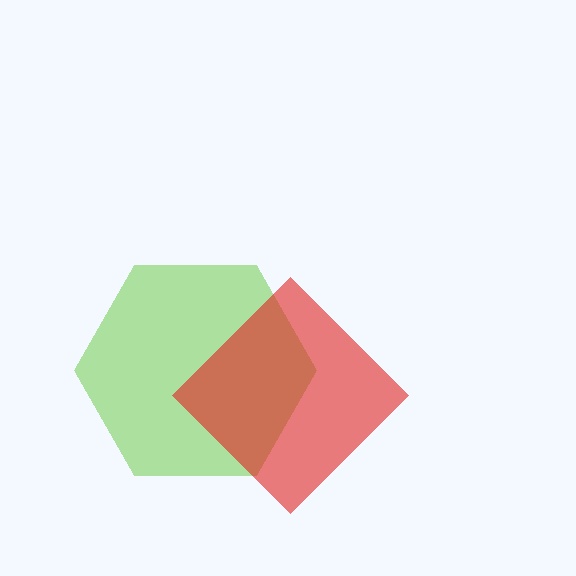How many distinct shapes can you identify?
There are 2 distinct shapes: a lime hexagon, a red diamond.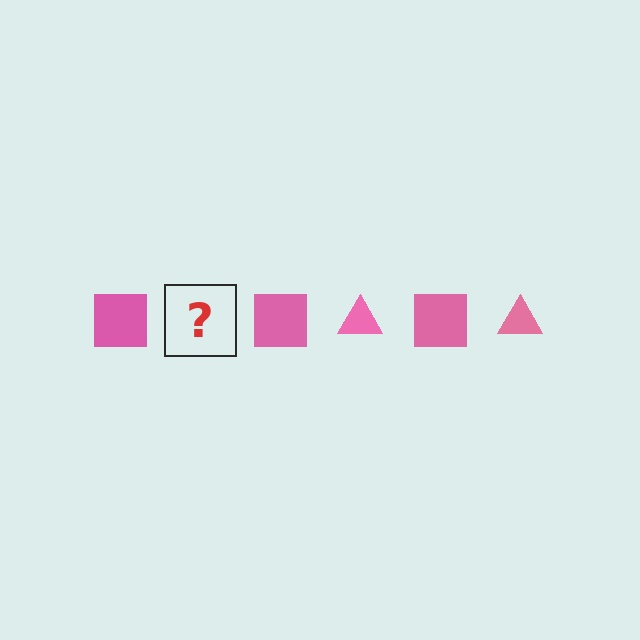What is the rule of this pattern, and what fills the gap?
The rule is that the pattern cycles through square, triangle shapes in pink. The gap should be filled with a pink triangle.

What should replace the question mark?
The question mark should be replaced with a pink triangle.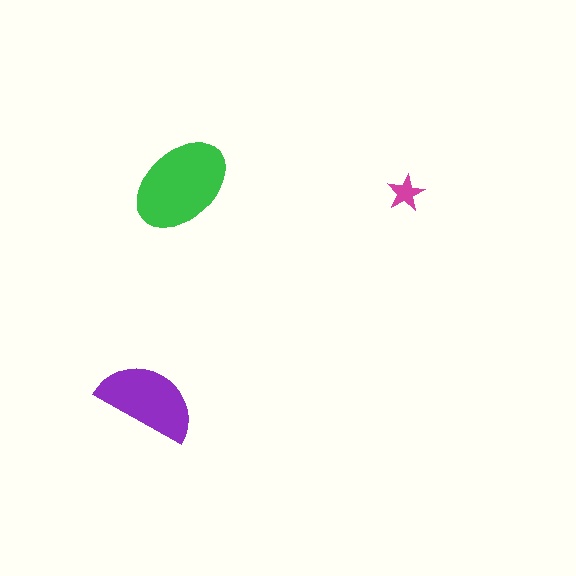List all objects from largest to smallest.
The green ellipse, the purple semicircle, the magenta star.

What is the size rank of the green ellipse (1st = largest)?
1st.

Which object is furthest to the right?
The magenta star is rightmost.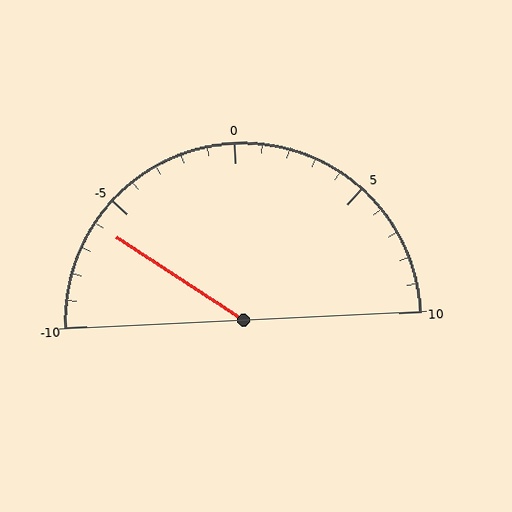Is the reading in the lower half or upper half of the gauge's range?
The reading is in the lower half of the range (-10 to 10).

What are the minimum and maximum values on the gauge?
The gauge ranges from -10 to 10.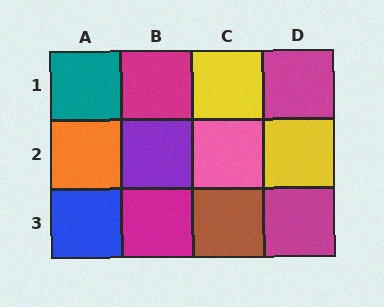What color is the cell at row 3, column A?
Blue.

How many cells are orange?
1 cell is orange.